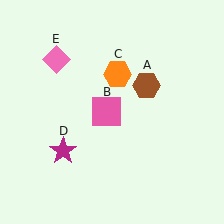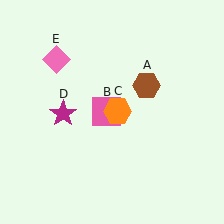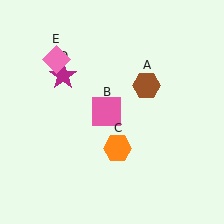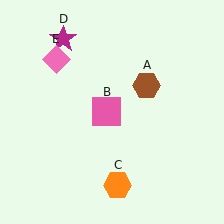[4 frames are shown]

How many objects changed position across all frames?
2 objects changed position: orange hexagon (object C), magenta star (object D).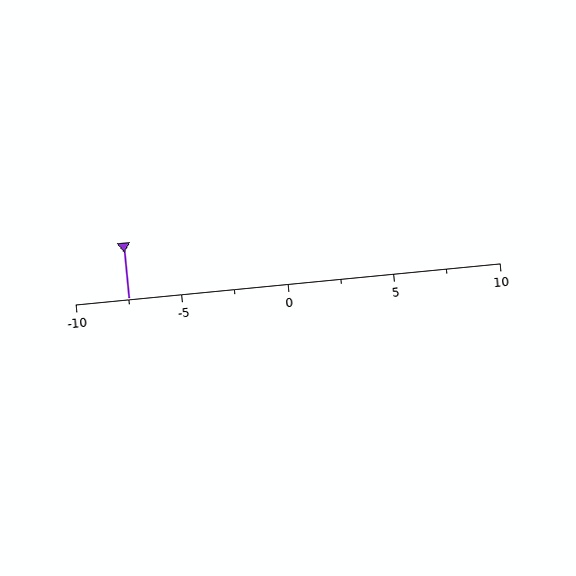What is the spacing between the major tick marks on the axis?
The major ticks are spaced 5 apart.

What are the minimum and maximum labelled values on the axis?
The axis runs from -10 to 10.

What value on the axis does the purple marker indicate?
The marker indicates approximately -7.5.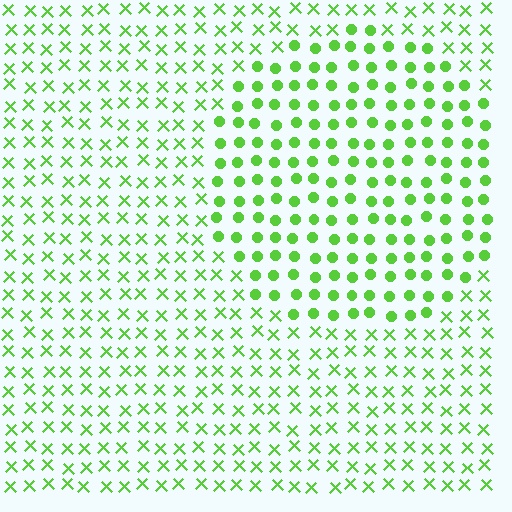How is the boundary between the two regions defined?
The boundary is defined by a change in element shape: circles inside vs. X marks outside. All elements share the same color and spacing.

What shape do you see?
I see a circle.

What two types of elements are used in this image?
The image uses circles inside the circle region and X marks outside it.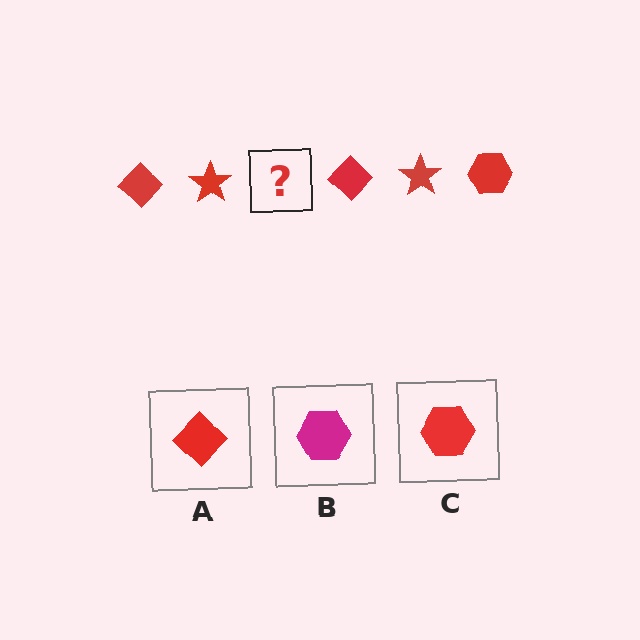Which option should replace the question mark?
Option C.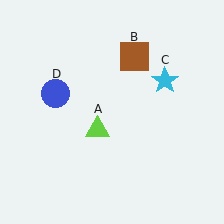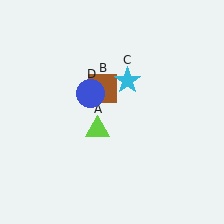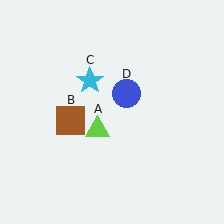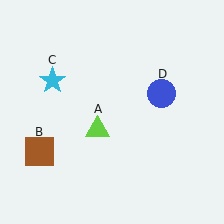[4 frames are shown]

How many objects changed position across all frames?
3 objects changed position: brown square (object B), cyan star (object C), blue circle (object D).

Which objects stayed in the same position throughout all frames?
Lime triangle (object A) remained stationary.